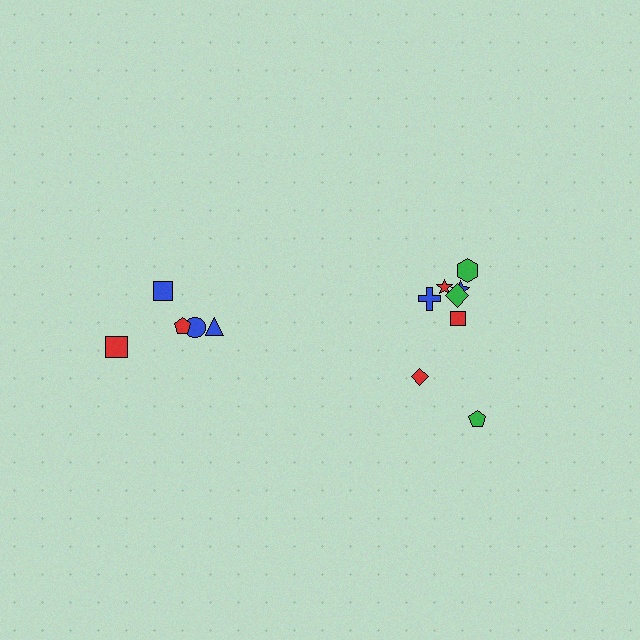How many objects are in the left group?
There are 5 objects.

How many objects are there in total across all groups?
There are 13 objects.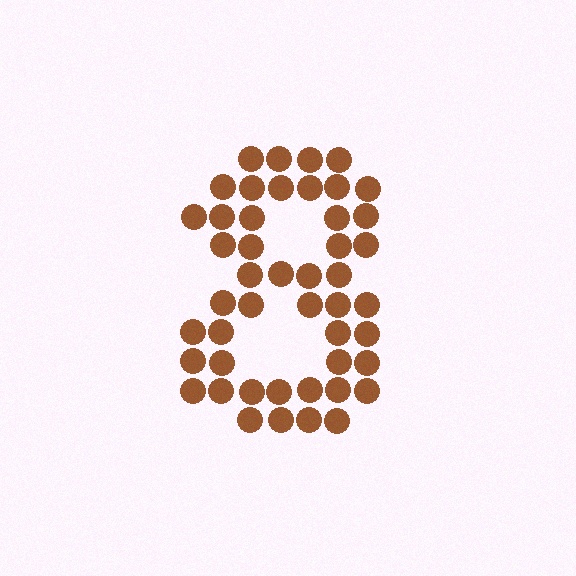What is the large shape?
The large shape is the digit 8.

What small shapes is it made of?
It is made of small circles.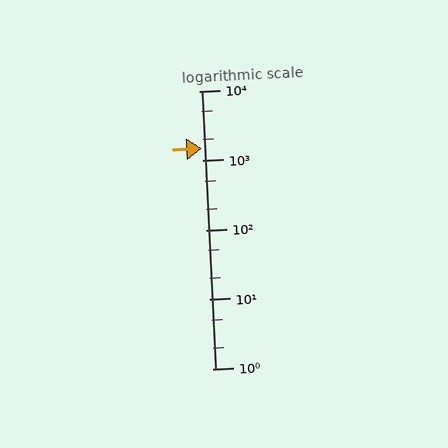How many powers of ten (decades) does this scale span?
The scale spans 4 decades, from 1 to 10000.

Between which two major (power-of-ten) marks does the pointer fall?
The pointer is between 1000 and 10000.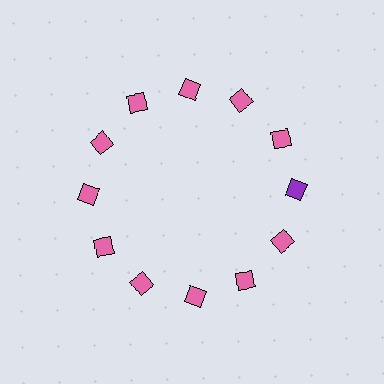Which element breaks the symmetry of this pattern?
The purple diamond at roughly the 3 o'clock position breaks the symmetry. All other shapes are pink diamonds.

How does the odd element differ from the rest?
It has a different color: purple instead of pink.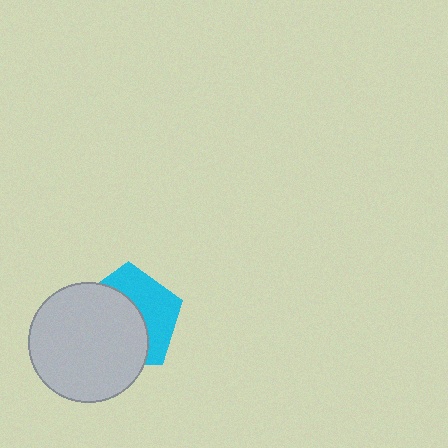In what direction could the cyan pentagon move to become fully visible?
The cyan pentagon could move toward the upper-right. That would shift it out from behind the light gray circle entirely.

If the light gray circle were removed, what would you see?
You would see the complete cyan pentagon.